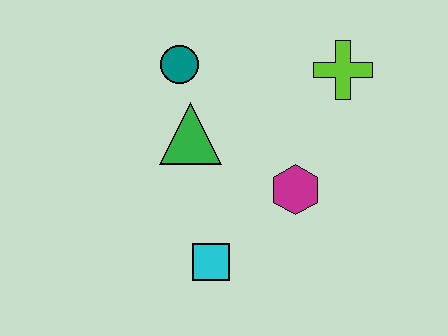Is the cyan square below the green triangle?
Yes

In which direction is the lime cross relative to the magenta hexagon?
The lime cross is above the magenta hexagon.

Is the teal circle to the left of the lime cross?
Yes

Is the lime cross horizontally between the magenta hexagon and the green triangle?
No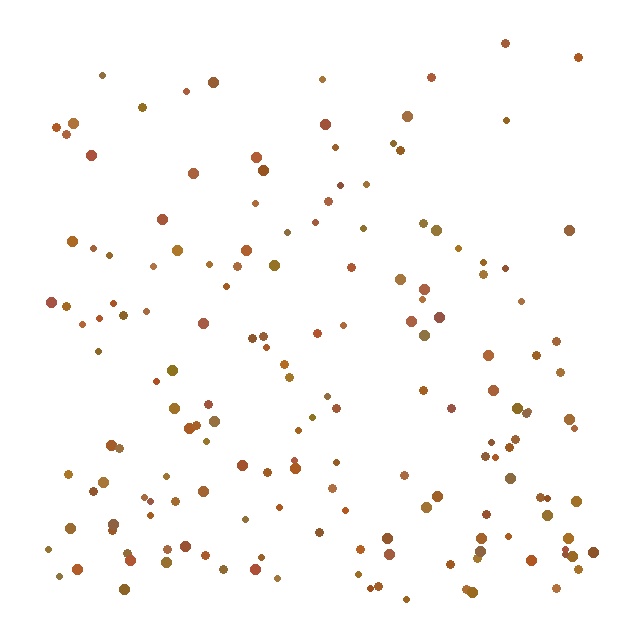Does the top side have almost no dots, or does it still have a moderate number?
Still a moderate number, just noticeably fewer than the bottom.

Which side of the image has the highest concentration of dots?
The bottom.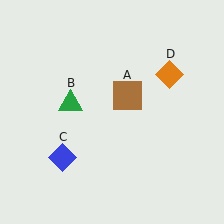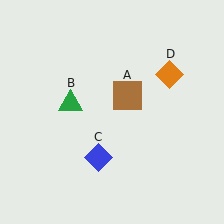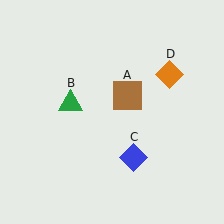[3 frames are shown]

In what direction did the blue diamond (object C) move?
The blue diamond (object C) moved right.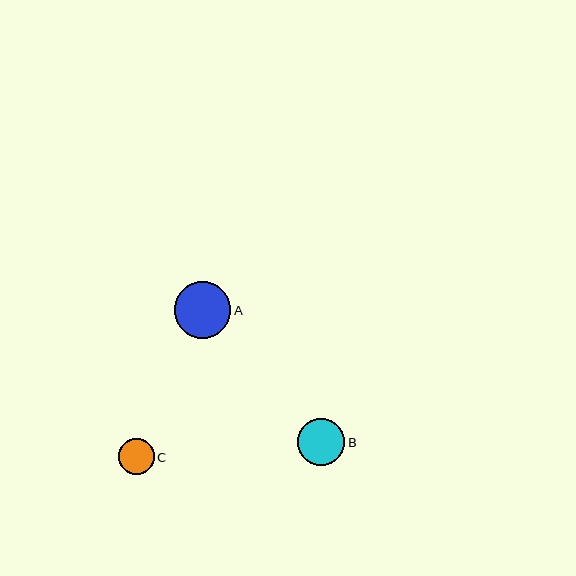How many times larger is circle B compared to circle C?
Circle B is approximately 1.3 times the size of circle C.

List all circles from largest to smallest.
From largest to smallest: A, B, C.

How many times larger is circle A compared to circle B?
Circle A is approximately 1.2 times the size of circle B.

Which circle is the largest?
Circle A is the largest with a size of approximately 57 pixels.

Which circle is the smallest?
Circle C is the smallest with a size of approximately 36 pixels.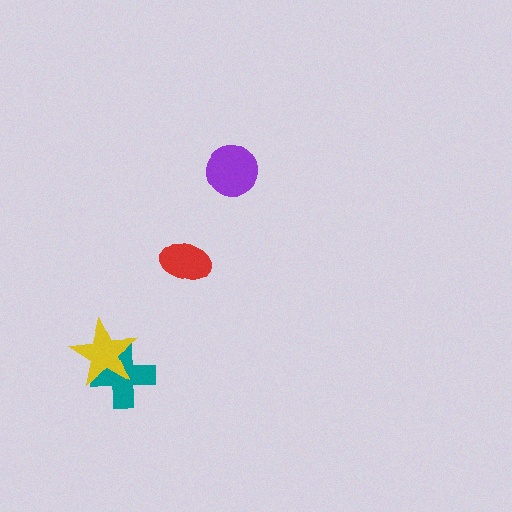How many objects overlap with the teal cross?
1 object overlaps with the teal cross.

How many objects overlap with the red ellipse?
0 objects overlap with the red ellipse.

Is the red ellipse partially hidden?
No, no other shape covers it.